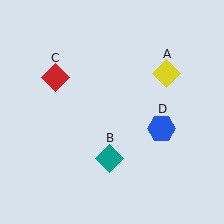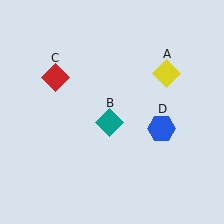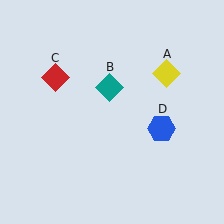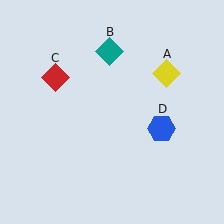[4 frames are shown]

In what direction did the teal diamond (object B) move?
The teal diamond (object B) moved up.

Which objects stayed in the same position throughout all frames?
Yellow diamond (object A) and red diamond (object C) and blue hexagon (object D) remained stationary.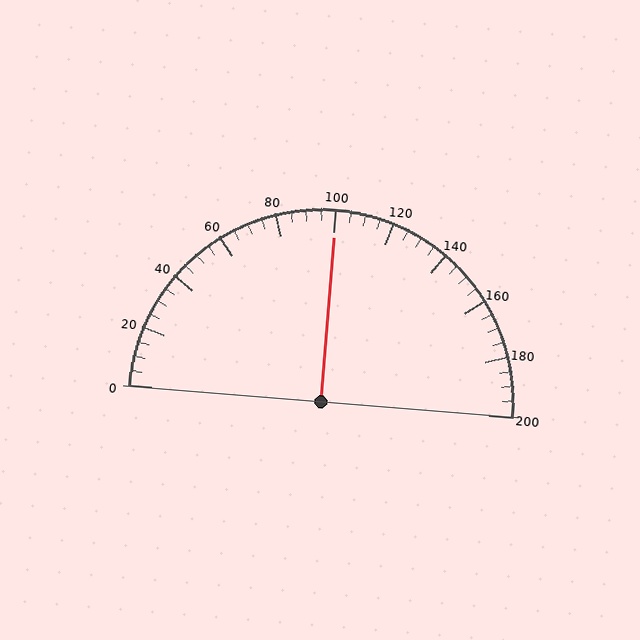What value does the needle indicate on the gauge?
The needle indicates approximately 100.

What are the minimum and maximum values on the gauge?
The gauge ranges from 0 to 200.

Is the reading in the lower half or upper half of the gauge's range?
The reading is in the upper half of the range (0 to 200).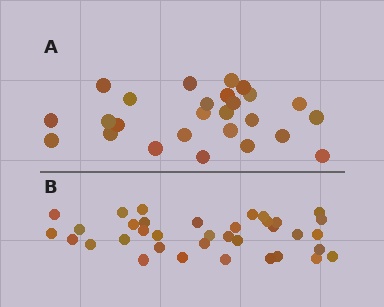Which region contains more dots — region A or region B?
Region B (the bottom region) has more dots.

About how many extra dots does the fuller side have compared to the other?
Region B has roughly 10 or so more dots than region A.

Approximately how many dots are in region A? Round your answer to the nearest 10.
About 30 dots. (The exact count is 26, which rounds to 30.)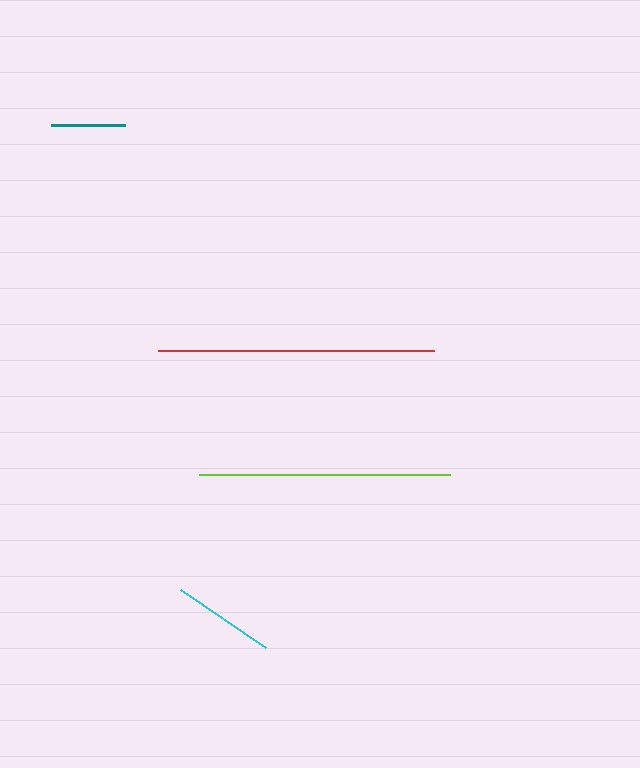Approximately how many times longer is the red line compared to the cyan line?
The red line is approximately 2.7 times the length of the cyan line.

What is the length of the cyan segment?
The cyan segment is approximately 103 pixels long.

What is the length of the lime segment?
The lime segment is approximately 251 pixels long.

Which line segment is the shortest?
The teal line is the shortest at approximately 74 pixels.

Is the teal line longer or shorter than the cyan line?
The cyan line is longer than the teal line.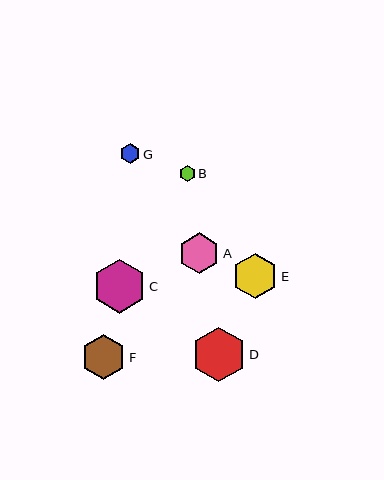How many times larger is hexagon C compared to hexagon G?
Hexagon C is approximately 2.6 times the size of hexagon G.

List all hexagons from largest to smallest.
From largest to smallest: D, C, E, F, A, G, B.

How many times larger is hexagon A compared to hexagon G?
Hexagon A is approximately 2.0 times the size of hexagon G.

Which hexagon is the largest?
Hexagon D is the largest with a size of approximately 55 pixels.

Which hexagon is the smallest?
Hexagon B is the smallest with a size of approximately 16 pixels.